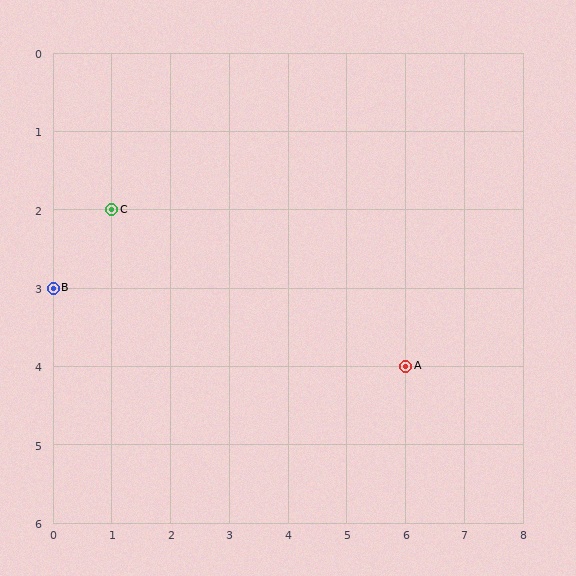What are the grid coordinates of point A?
Point A is at grid coordinates (6, 4).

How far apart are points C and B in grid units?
Points C and B are 1 column and 1 row apart (about 1.4 grid units diagonally).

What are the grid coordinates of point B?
Point B is at grid coordinates (0, 3).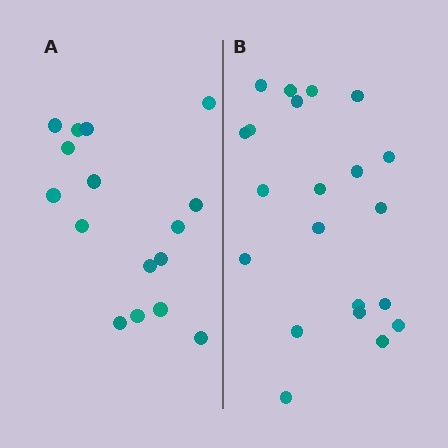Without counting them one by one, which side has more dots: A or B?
Region B (the right region) has more dots.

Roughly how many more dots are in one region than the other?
Region B has about 5 more dots than region A.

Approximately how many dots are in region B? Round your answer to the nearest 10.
About 20 dots. (The exact count is 21, which rounds to 20.)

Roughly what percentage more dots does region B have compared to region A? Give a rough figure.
About 30% more.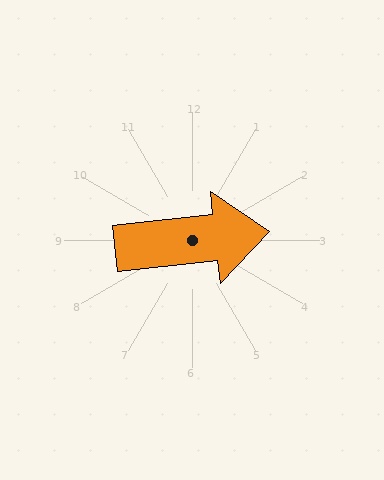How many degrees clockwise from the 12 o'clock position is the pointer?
Approximately 84 degrees.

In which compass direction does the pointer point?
East.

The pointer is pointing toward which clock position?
Roughly 3 o'clock.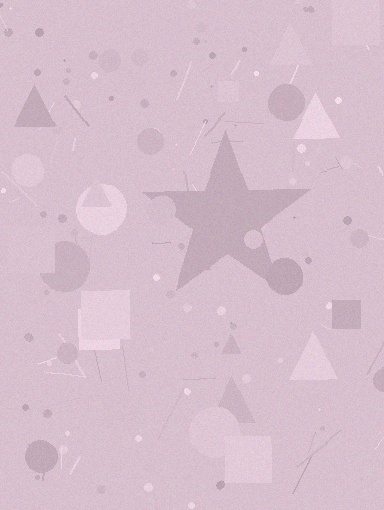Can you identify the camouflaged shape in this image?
The camouflaged shape is a star.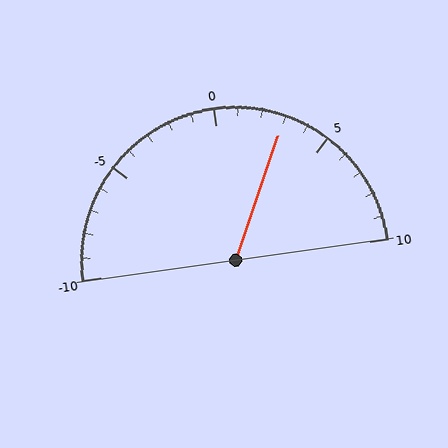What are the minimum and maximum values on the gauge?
The gauge ranges from -10 to 10.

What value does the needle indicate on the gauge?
The needle indicates approximately 3.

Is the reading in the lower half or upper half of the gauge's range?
The reading is in the upper half of the range (-10 to 10).